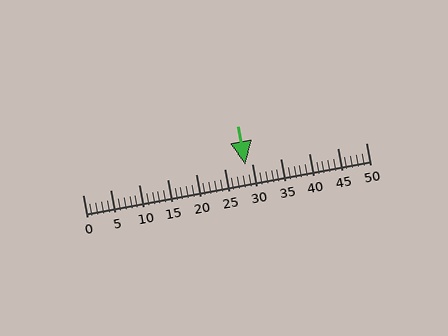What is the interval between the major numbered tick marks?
The major tick marks are spaced 5 units apart.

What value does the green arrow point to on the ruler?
The green arrow points to approximately 29.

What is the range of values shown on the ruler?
The ruler shows values from 0 to 50.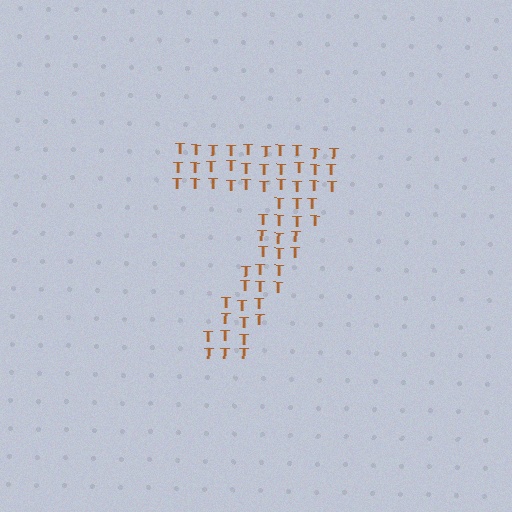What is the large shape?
The large shape is the digit 7.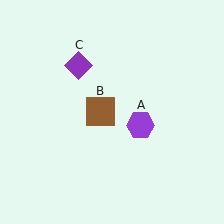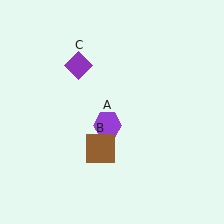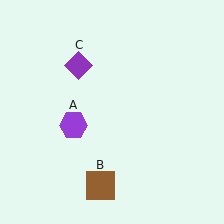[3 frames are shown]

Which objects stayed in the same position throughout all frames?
Purple diamond (object C) remained stationary.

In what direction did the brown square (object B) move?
The brown square (object B) moved down.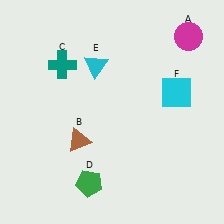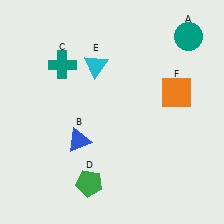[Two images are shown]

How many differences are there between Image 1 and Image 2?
There are 3 differences between the two images.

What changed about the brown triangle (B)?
In Image 1, B is brown. In Image 2, it changed to blue.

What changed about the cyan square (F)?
In Image 1, F is cyan. In Image 2, it changed to orange.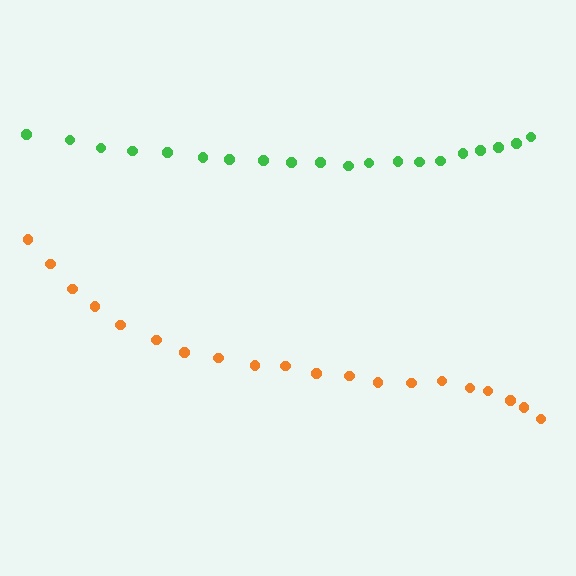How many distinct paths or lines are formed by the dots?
There are 2 distinct paths.